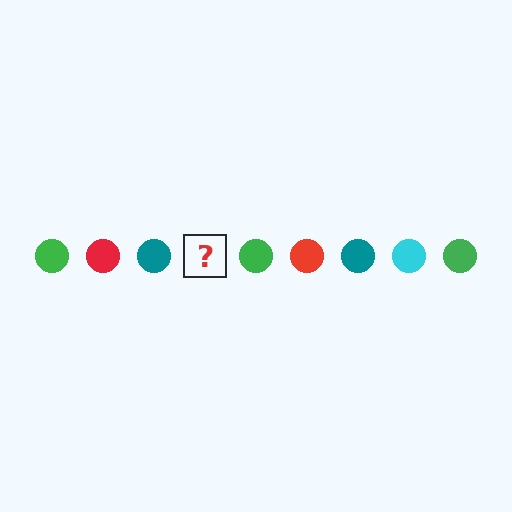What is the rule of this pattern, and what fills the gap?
The rule is that the pattern cycles through green, red, teal, cyan circles. The gap should be filled with a cyan circle.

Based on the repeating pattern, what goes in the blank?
The blank should be a cyan circle.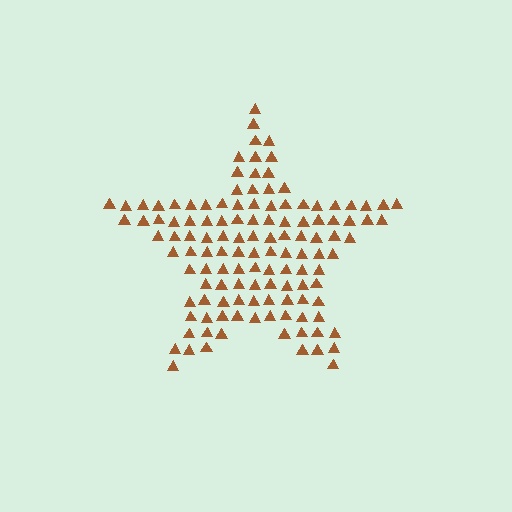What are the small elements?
The small elements are triangles.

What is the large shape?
The large shape is a star.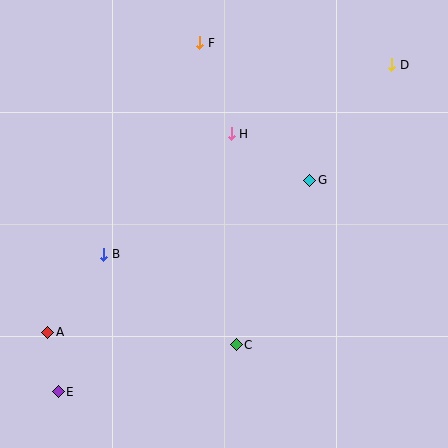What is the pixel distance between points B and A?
The distance between B and A is 96 pixels.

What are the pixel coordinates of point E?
Point E is at (58, 392).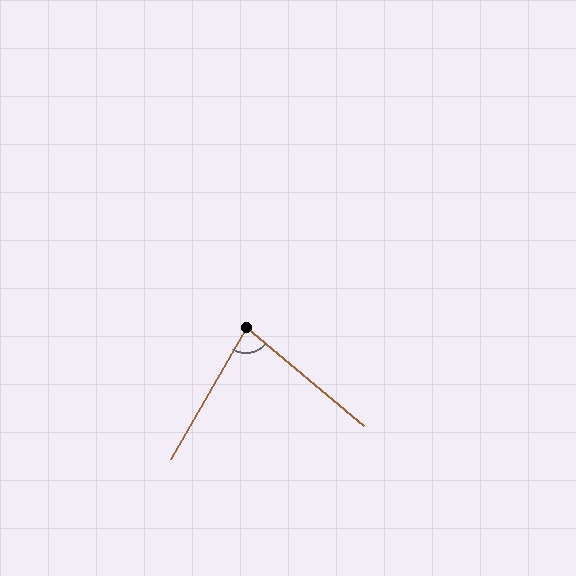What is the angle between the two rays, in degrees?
Approximately 80 degrees.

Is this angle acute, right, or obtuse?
It is acute.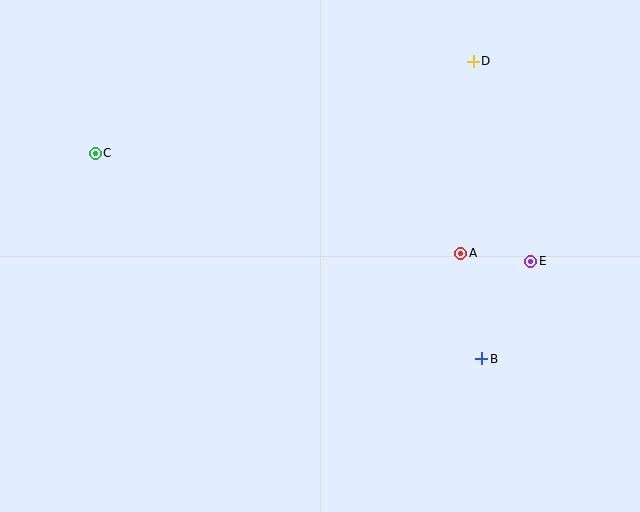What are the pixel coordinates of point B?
Point B is at (482, 359).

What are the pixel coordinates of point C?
Point C is at (95, 153).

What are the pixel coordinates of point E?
Point E is at (531, 261).